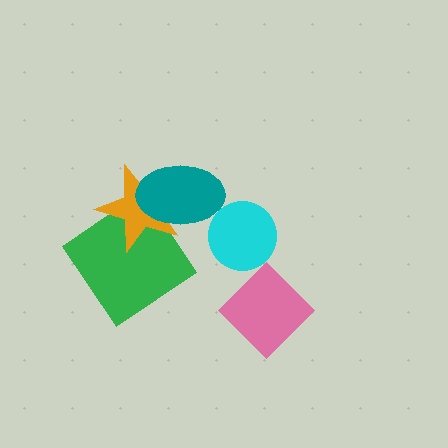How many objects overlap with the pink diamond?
0 objects overlap with the pink diamond.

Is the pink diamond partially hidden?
No, no other shape covers it.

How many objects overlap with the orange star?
2 objects overlap with the orange star.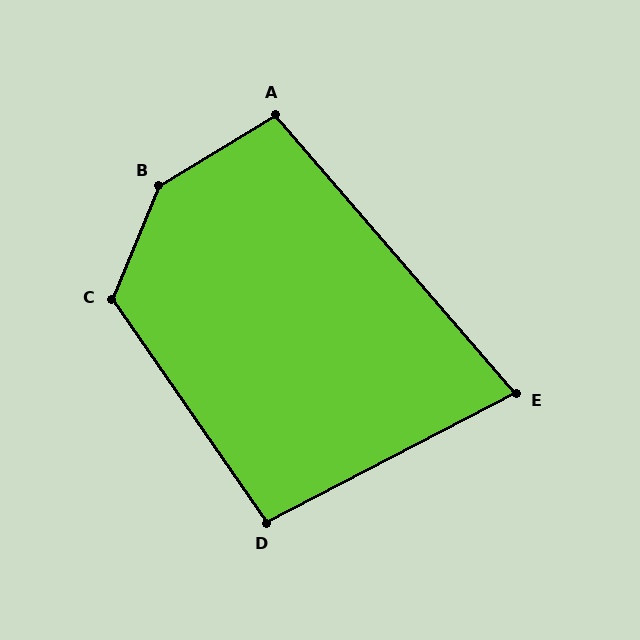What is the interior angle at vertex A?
Approximately 100 degrees (obtuse).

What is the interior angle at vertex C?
Approximately 122 degrees (obtuse).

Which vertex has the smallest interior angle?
E, at approximately 77 degrees.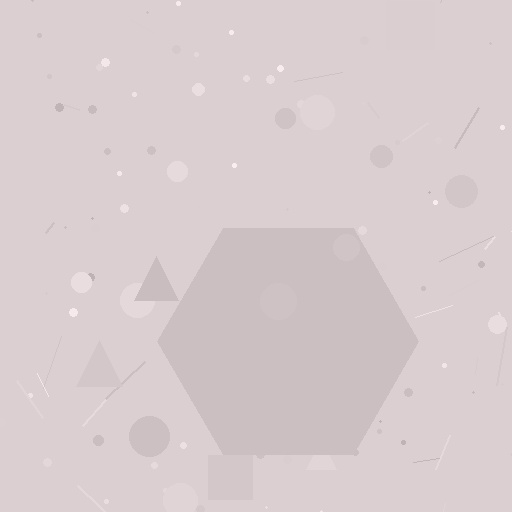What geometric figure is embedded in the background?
A hexagon is embedded in the background.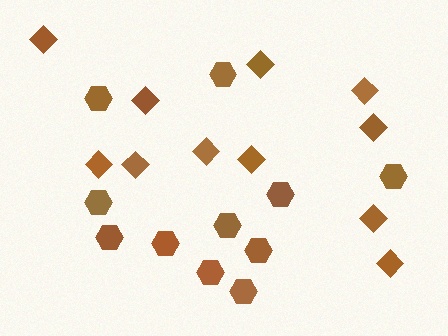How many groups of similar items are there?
There are 2 groups: one group of hexagons (11) and one group of diamonds (11).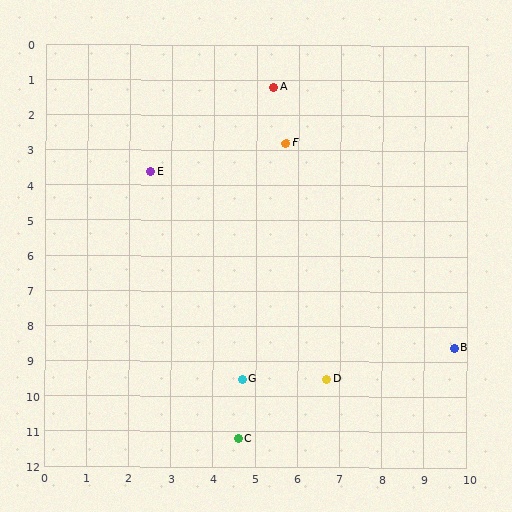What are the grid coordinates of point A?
Point A is at approximately (5.4, 1.2).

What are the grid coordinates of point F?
Point F is at approximately (5.7, 2.8).